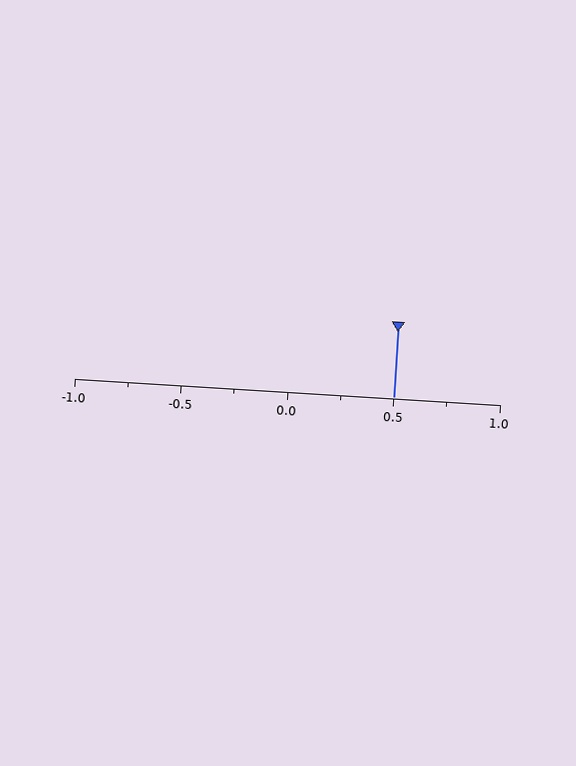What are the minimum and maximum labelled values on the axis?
The axis runs from -1.0 to 1.0.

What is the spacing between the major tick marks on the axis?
The major ticks are spaced 0.5 apart.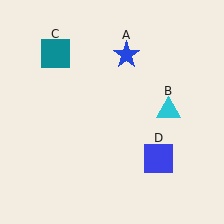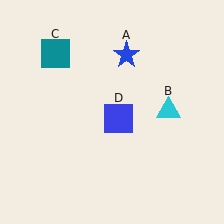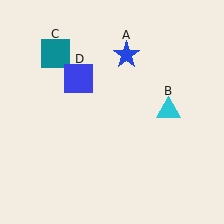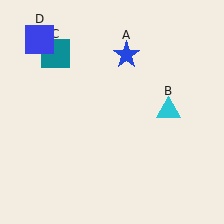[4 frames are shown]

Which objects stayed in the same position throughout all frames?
Blue star (object A) and cyan triangle (object B) and teal square (object C) remained stationary.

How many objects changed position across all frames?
1 object changed position: blue square (object D).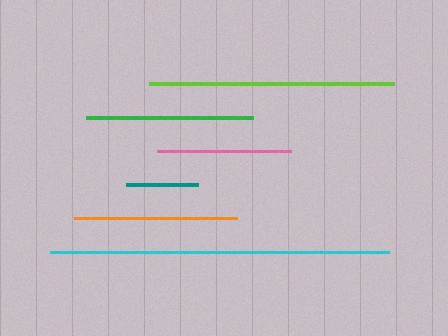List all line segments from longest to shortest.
From longest to shortest: cyan, lime, green, orange, pink, teal.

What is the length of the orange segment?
The orange segment is approximately 163 pixels long.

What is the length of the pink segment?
The pink segment is approximately 134 pixels long.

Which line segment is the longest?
The cyan line is the longest at approximately 338 pixels.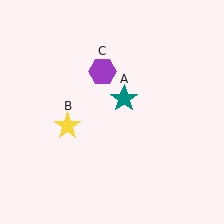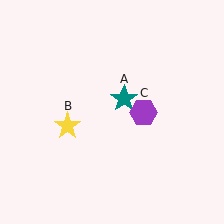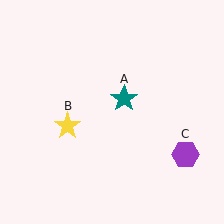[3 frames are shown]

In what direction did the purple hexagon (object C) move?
The purple hexagon (object C) moved down and to the right.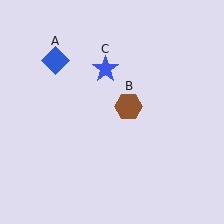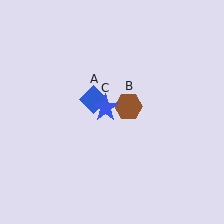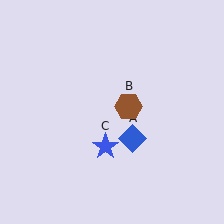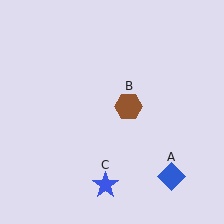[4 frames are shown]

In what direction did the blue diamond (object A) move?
The blue diamond (object A) moved down and to the right.